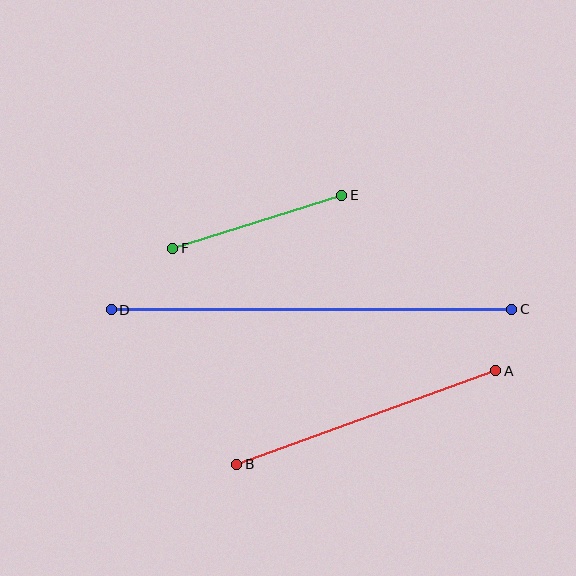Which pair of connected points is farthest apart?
Points C and D are farthest apart.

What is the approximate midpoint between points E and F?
The midpoint is at approximately (257, 222) pixels.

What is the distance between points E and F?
The distance is approximately 177 pixels.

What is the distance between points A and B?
The distance is approximately 275 pixels.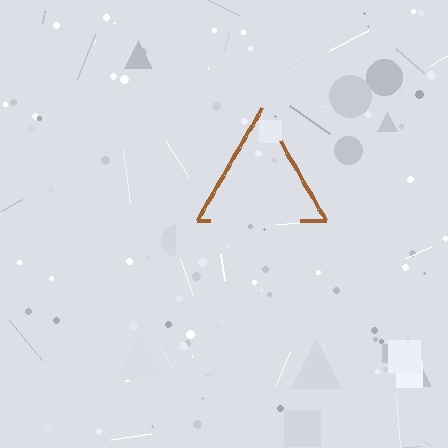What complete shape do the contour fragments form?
The contour fragments form a triangle.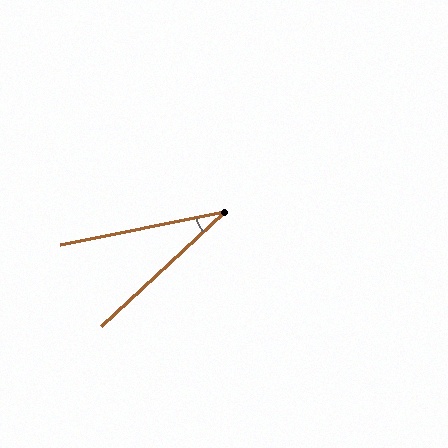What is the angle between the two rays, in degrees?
Approximately 31 degrees.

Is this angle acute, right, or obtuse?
It is acute.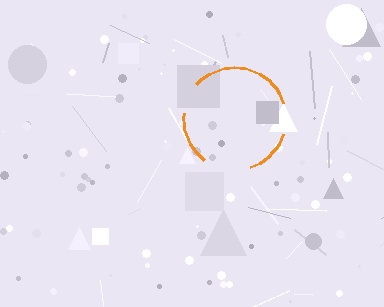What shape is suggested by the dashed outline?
The dashed outline suggests a circle.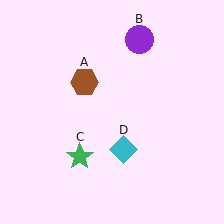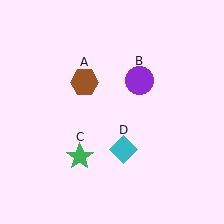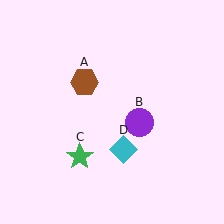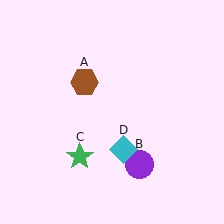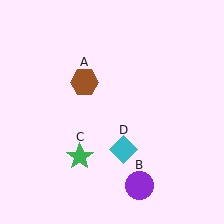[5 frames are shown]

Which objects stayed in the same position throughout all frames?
Brown hexagon (object A) and green star (object C) and cyan diamond (object D) remained stationary.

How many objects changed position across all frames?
1 object changed position: purple circle (object B).